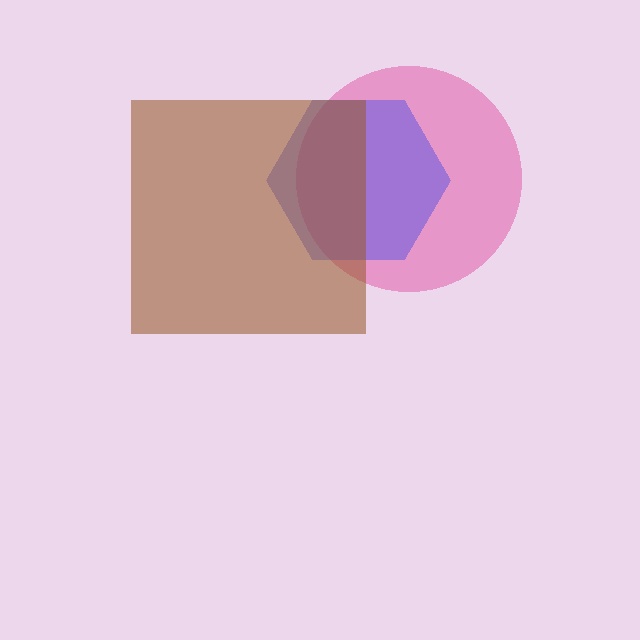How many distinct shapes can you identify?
There are 3 distinct shapes: a pink circle, a blue hexagon, a brown square.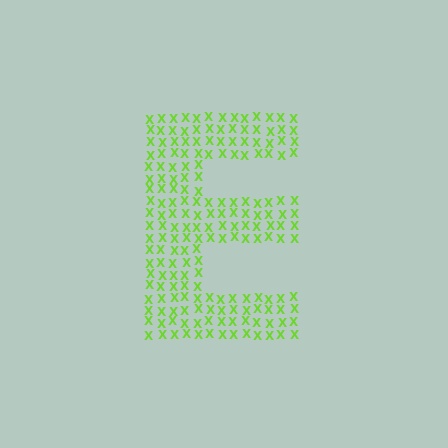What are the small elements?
The small elements are letter X's.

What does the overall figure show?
The overall figure shows the letter E.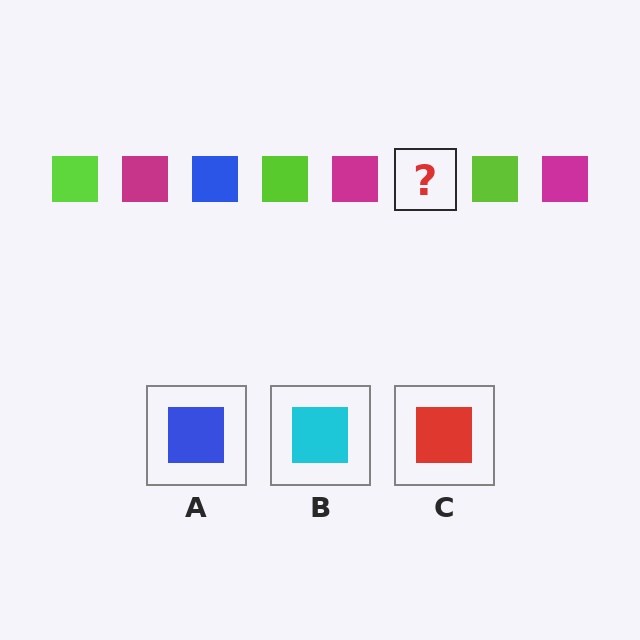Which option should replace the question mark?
Option A.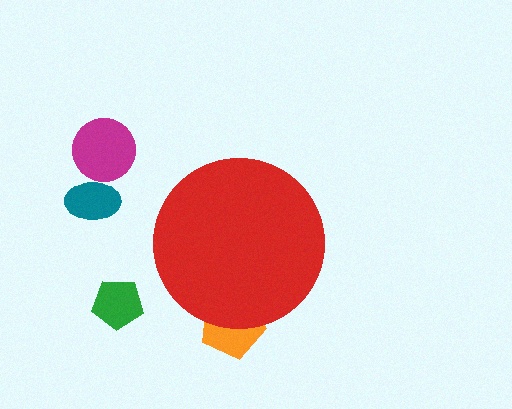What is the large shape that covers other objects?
A red circle.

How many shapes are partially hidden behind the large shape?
1 shape is partially hidden.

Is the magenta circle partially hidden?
No, the magenta circle is fully visible.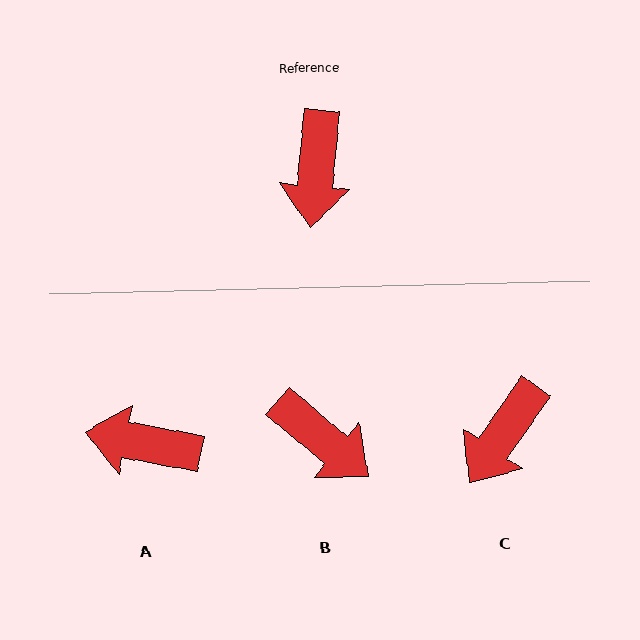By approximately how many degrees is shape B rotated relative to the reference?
Approximately 56 degrees counter-clockwise.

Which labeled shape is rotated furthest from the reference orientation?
A, about 95 degrees away.